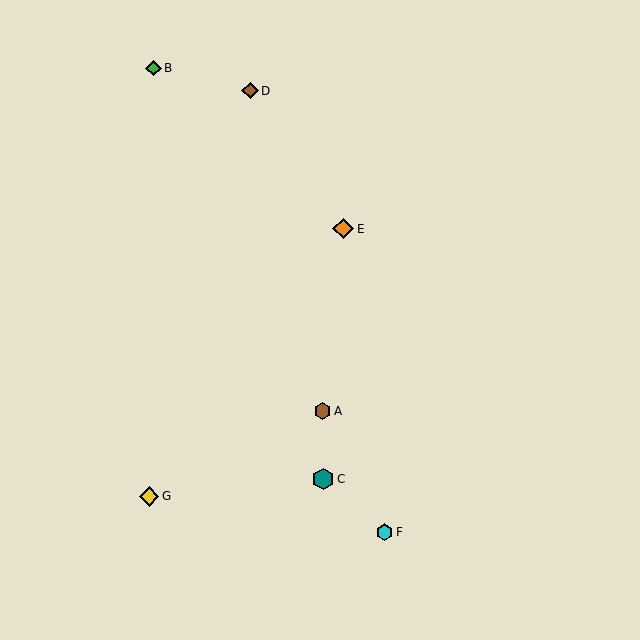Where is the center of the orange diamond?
The center of the orange diamond is at (343, 229).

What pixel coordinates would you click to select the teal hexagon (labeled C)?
Click at (323, 479) to select the teal hexagon C.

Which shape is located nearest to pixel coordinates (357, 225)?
The orange diamond (labeled E) at (343, 229) is nearest to that location.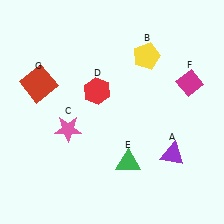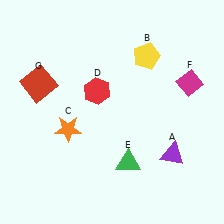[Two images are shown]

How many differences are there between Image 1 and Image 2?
There is 1 difference between the two images.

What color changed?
The star (C) changed from pink in Image 1 to orange in Image 2.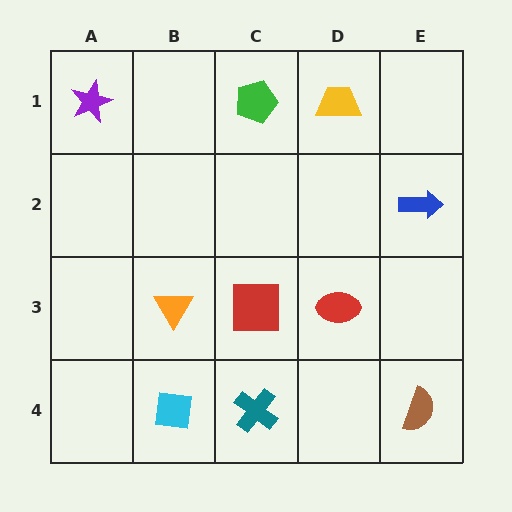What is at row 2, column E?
A blue arrow.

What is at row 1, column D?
A yellow trapezoid.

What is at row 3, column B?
An orange triangle.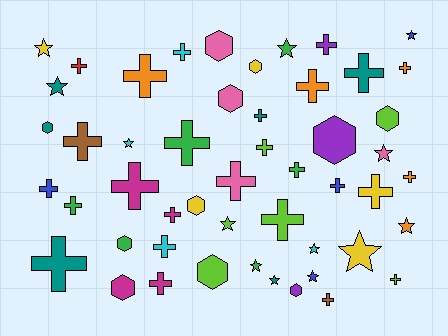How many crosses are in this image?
There are 26 crosses.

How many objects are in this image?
There are 50 objects.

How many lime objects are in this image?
There are 6 lime objects.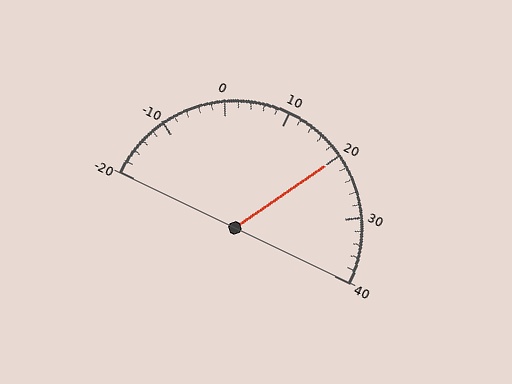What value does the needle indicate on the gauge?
The needle indicates approximately 20.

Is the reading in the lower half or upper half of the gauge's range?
The reading is in the upper half of the range (-20 to 40).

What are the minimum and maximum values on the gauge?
The gauge ranges from -20 to 40.